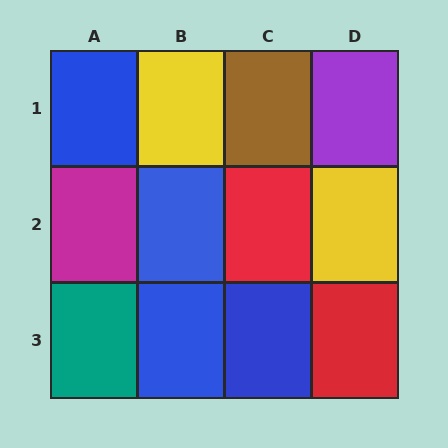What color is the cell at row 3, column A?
Teal.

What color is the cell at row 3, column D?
Red.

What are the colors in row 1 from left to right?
Blue, yellow, brown, purple.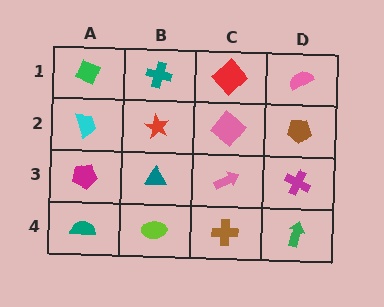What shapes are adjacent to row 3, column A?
A cyan trapezoid (row 2, column A), a teal semicircle (row 4, column A), a teal triangle (row 3, column B).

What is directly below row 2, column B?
A teal triangle.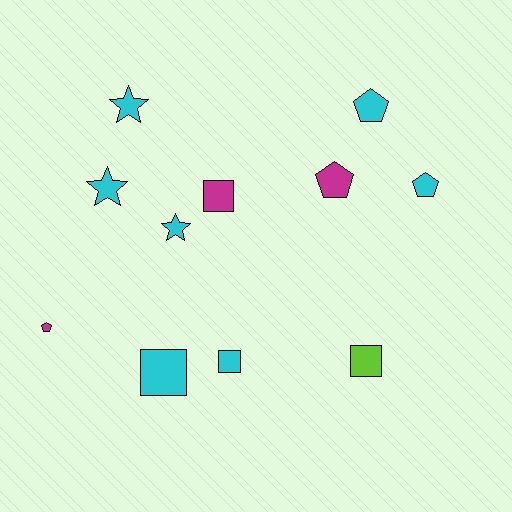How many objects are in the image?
There are 11 objects.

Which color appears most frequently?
Cyan, with 7 objects.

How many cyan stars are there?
There are 3 cyan stars.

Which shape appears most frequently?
Pentagon, with 4 objects.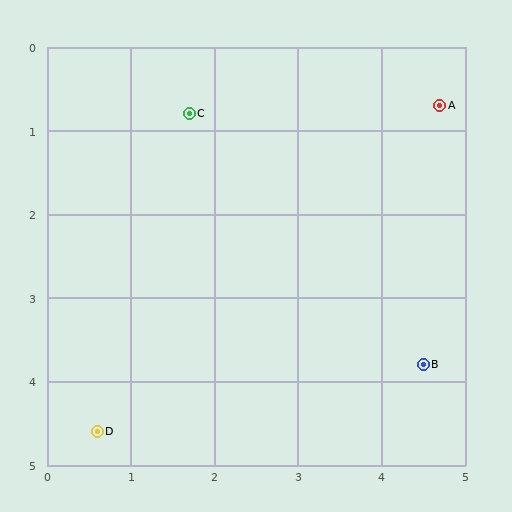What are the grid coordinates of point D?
Point D is at approximately (0.6, 4.6).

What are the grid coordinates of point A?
Point A is at approximately (4.7, 0.7).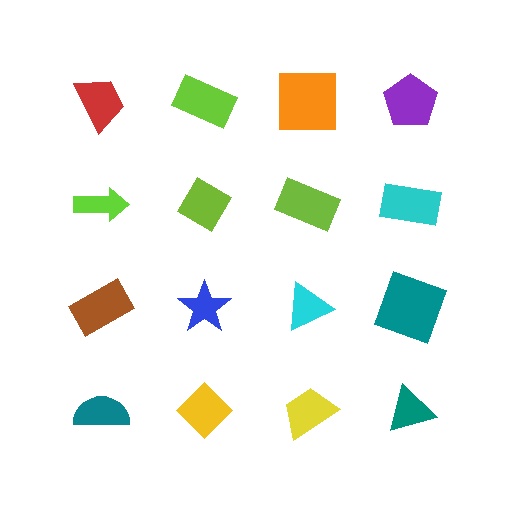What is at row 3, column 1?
A brown rectangle.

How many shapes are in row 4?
4 shapes.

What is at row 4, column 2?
A yellow diamond.